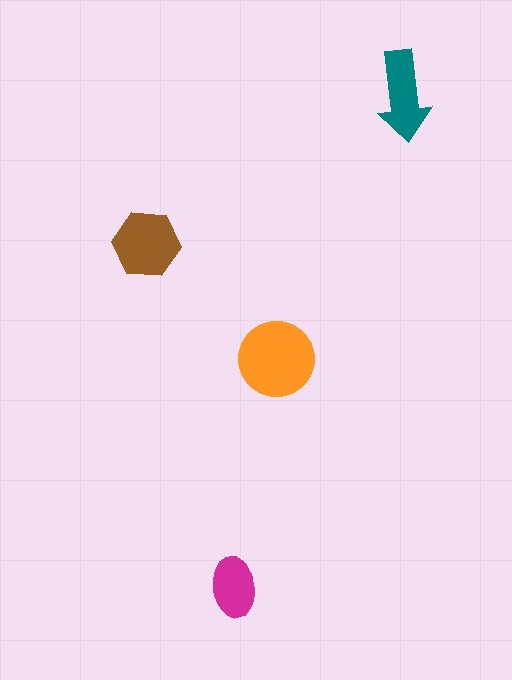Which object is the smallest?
The magenta ellipse.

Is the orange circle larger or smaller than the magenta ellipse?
Larger.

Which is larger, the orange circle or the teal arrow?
The orange circle.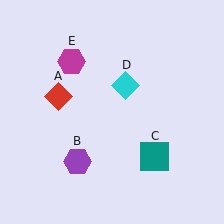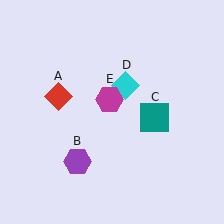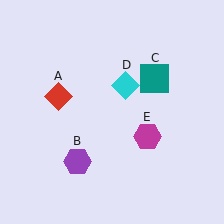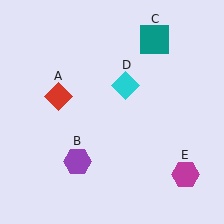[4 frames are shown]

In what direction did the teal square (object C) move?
The teal square (object C) moved up.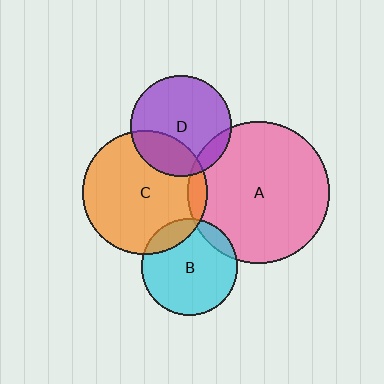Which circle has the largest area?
Circle A (pink).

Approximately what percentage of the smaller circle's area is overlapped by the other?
Approximately 15%.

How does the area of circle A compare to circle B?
Approximately 2.2 times.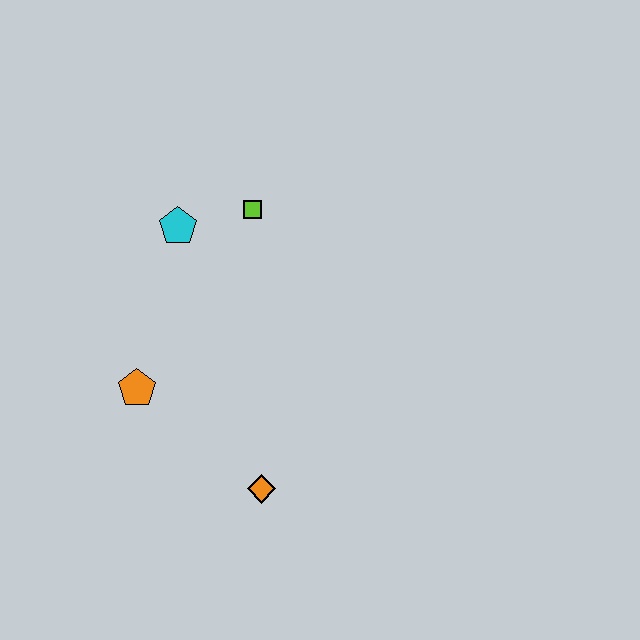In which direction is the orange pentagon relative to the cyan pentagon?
The orange pentagon is below the cyan pentagon.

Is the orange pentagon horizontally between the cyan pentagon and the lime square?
No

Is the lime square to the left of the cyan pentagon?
No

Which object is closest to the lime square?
The cyan pentagon is closest to the lime square.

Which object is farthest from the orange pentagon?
The lime square is farthest from the orange pentagon.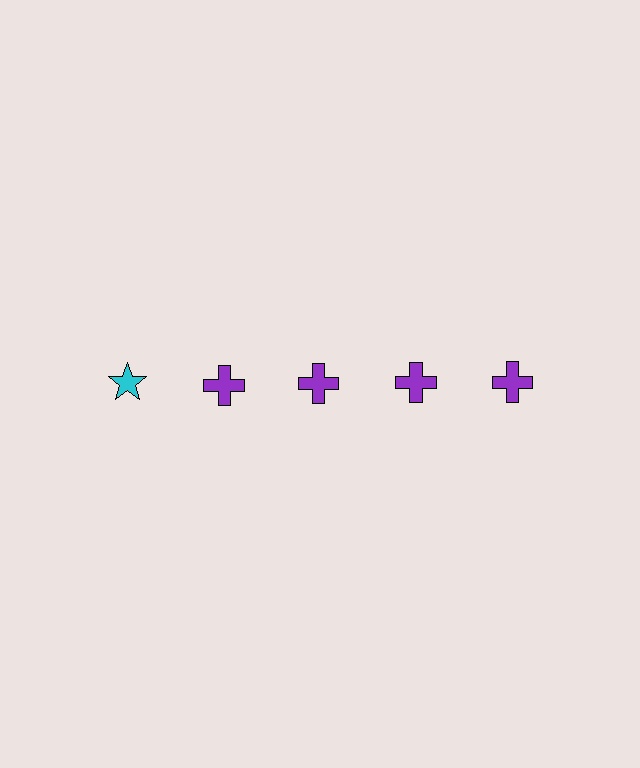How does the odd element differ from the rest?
It differs in both color (cyan instead of purple) and shape (star instead of cross).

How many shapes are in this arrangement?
There are 5 shapes arranged in a grid pattern.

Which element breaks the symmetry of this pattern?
The cyan star in the top row, leftmost column breaks the symmetry. All other shapes are purple crosses.